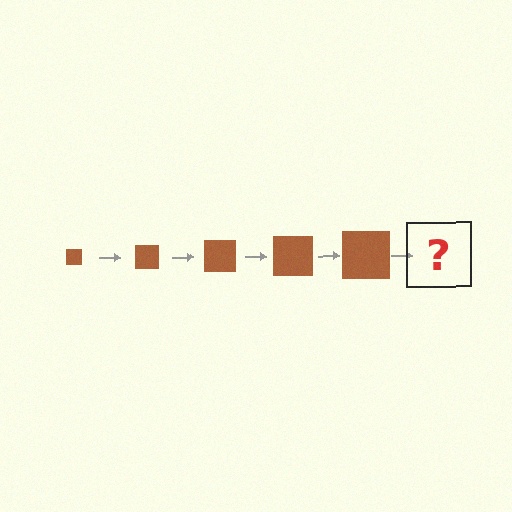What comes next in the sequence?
The next element should be a brown square, larger than the previous one.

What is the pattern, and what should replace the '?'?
The pattern is that the square gets progressively larger each step. The '?' should be a brown square, larger than the previous one.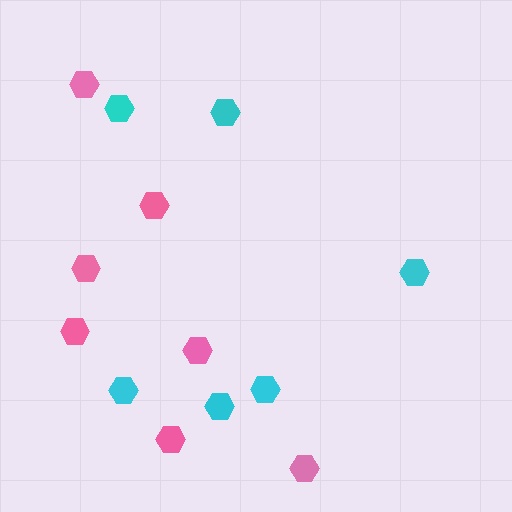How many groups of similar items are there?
There are 2 groups: one group of cyan hexagons (6) and one group of pink hexagons (7).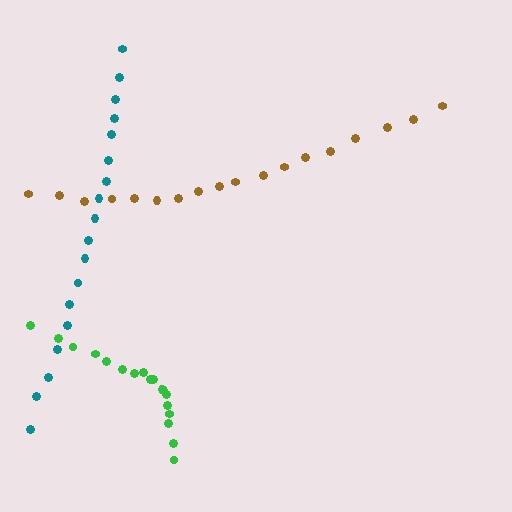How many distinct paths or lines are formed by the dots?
There are 3 distinct paths.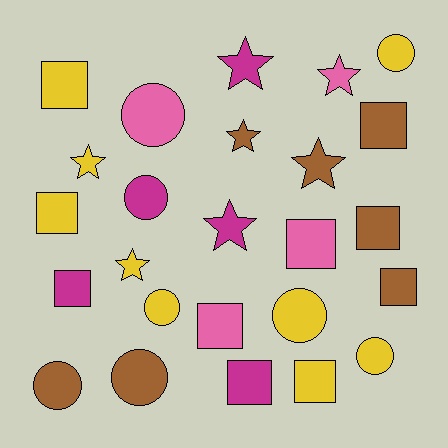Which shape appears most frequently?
Square, with 10 objects.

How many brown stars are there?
There are 2 brown stars.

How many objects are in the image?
There are 25 objects.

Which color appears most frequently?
Yellow, with 9 objects.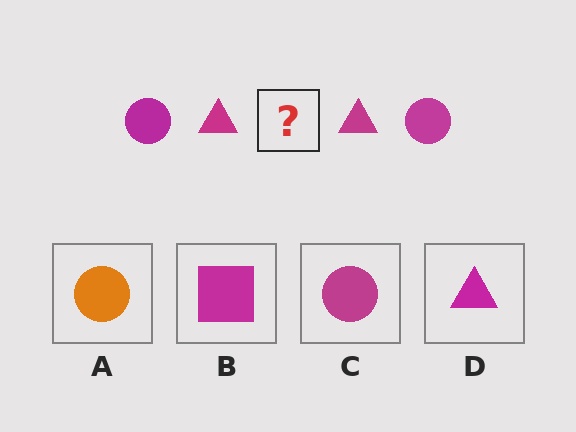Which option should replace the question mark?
Option C.